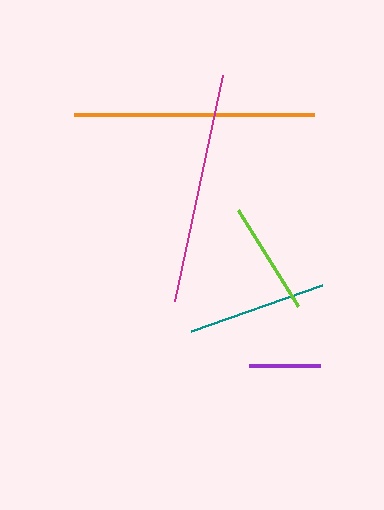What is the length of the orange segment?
The orange segment is approximately 240 pixels long.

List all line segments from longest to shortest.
From longest to shortest: orange, magenta, teal, lime, purple.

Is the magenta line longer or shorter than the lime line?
The magenta line is longer than the lime line.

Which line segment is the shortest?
The purple line is the shortest at approximately 71 pixels.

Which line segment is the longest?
The orange line is the longest at approximately 240 pixels.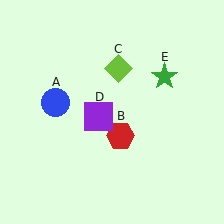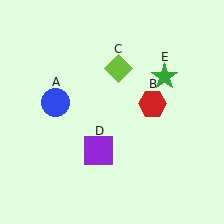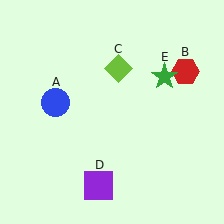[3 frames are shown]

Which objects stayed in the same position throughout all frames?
Blue circle (object A) and lime diamond (object C) and green star (object E) remained stationary.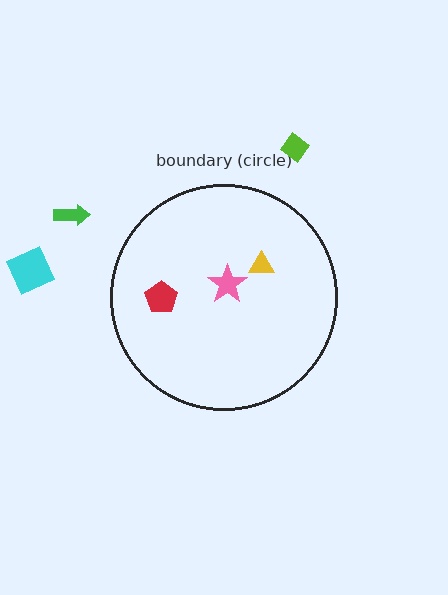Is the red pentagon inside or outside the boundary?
Inside.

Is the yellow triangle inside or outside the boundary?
Inside.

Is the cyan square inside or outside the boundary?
Outside.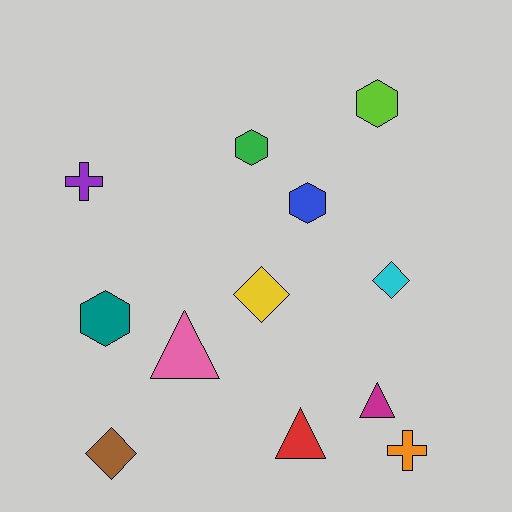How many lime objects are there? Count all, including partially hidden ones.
There is 1 lime object.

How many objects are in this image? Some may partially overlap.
There are 12 objects.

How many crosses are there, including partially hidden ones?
There are 2 crosses.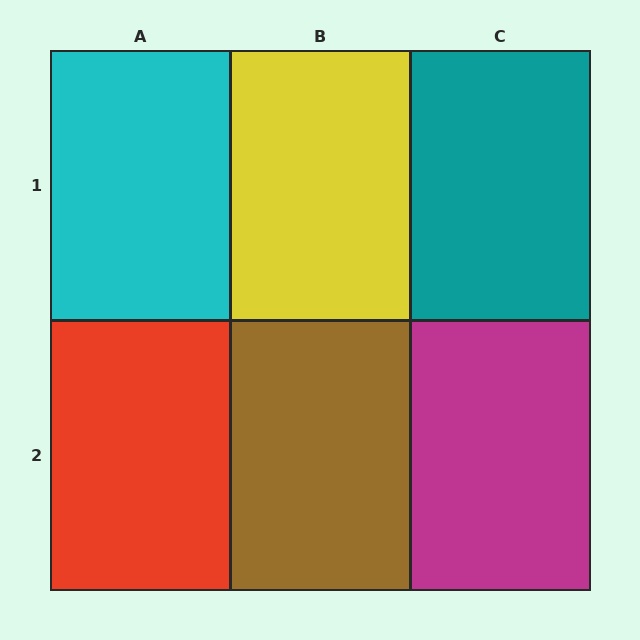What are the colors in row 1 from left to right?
Cyan, yellow, teal.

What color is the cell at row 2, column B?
Brown.